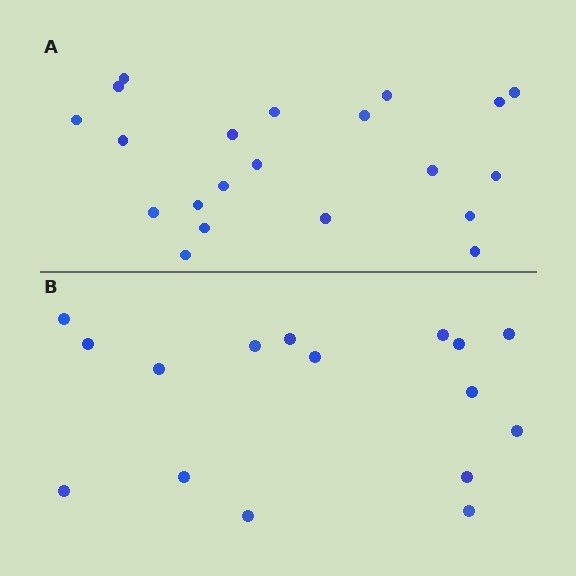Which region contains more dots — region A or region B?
Region A (the top region) has more dots.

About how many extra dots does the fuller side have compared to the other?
Region A has about 5 more dots than region B.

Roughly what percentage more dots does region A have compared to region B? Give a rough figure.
About 30% more.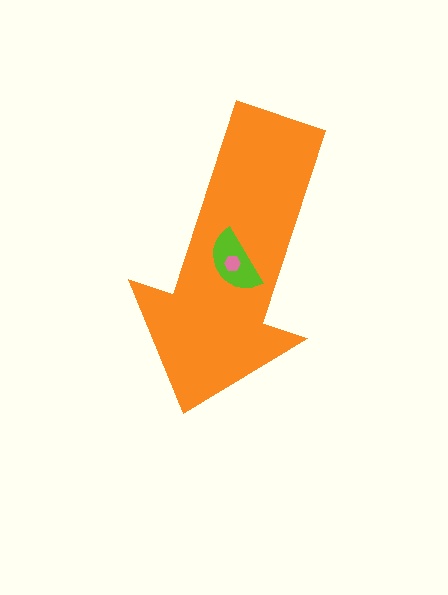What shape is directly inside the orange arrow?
The lime semicircle.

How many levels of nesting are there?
3.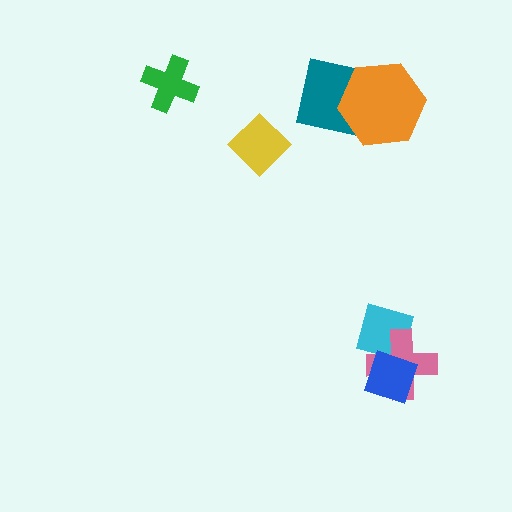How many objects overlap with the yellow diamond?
0 objects overlap with the yellow diamond.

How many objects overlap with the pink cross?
2 objects overlap with the pink cross.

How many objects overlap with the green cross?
0 objects overlap with the green cross.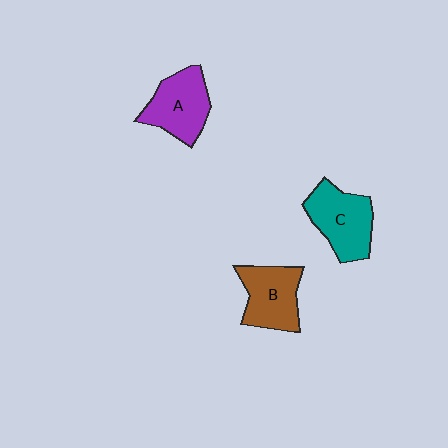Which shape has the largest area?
Shape C (teal).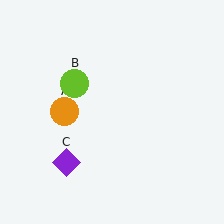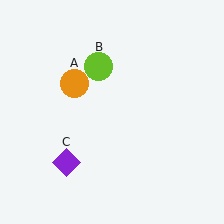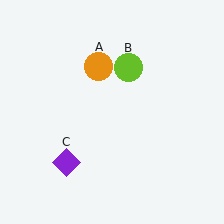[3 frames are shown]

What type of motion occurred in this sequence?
The orange circle (object A), lime circle (object B) rotated clockwise around the center of the scene.